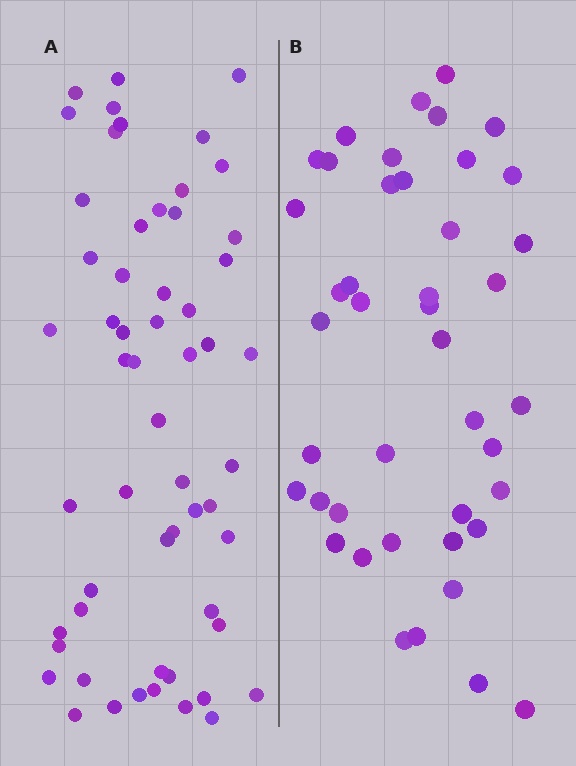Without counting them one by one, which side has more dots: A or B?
Region A (the left region) has more dots.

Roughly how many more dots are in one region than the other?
Region A has approximately 15 more dots than region B.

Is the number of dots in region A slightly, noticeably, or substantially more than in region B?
Region A has noticeably more, but not dramatically so. The ratio is roughly 1.3 to 1.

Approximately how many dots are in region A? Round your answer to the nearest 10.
About 60 dots. (The exact count is 57, which rounds to 60.)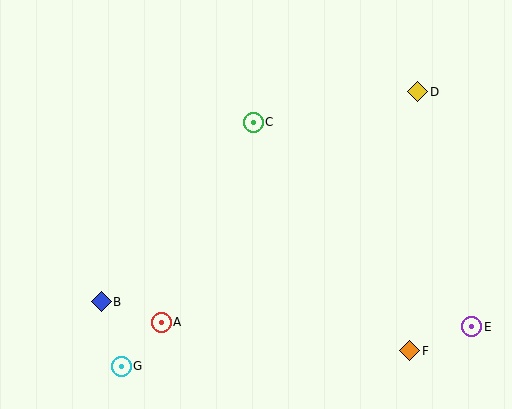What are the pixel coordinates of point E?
Point E is at (472, 327).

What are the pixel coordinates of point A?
Point A is at (161, 322).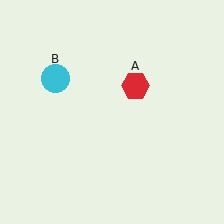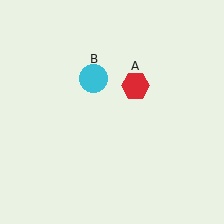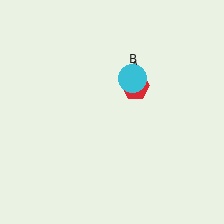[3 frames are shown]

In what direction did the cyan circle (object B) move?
The cyan circle (object B) moved right.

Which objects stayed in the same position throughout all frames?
Red hexagon (object A) remained stationary.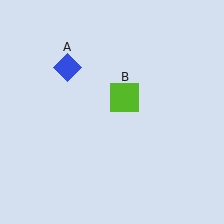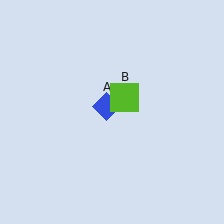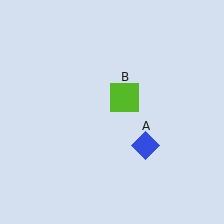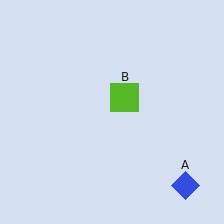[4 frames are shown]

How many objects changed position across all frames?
1 object changed position: blue diamond (object A).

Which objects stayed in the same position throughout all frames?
Lime square (object B) remained stationary.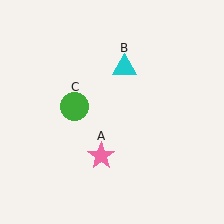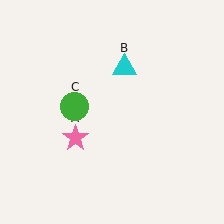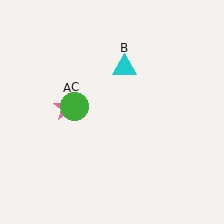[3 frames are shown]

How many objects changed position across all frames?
1 object changed position: pink star (object A).